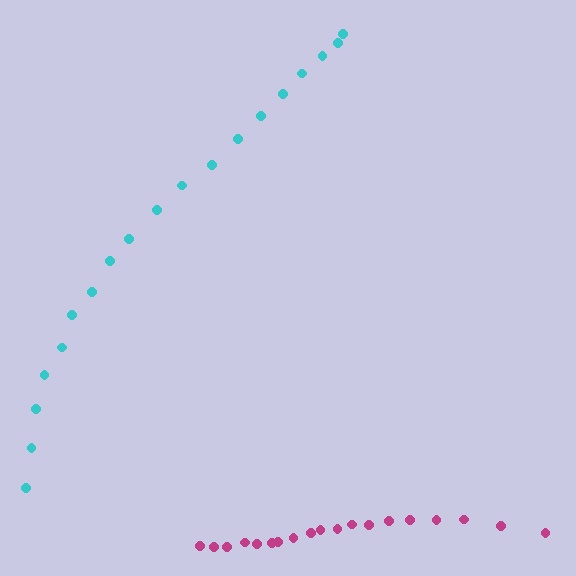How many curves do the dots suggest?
There are 2 distinct paths.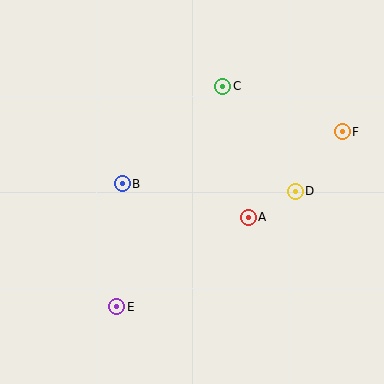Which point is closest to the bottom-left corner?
Point E is closest to the bottom-left corner.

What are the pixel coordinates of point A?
Point A is at (248, 217).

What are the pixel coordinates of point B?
Point B is at (122, 184).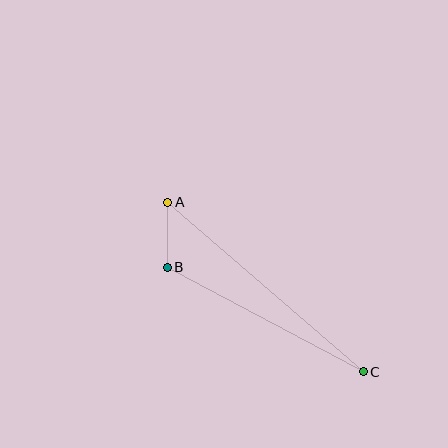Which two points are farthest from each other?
Points A and C are farthest from each other.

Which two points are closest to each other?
Points A and B are closest to each other.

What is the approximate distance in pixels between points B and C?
The distance between B and C is approximately 222 pixels.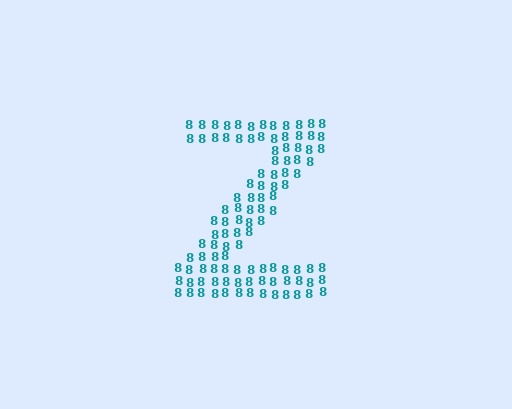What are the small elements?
The small elements are digit 8's.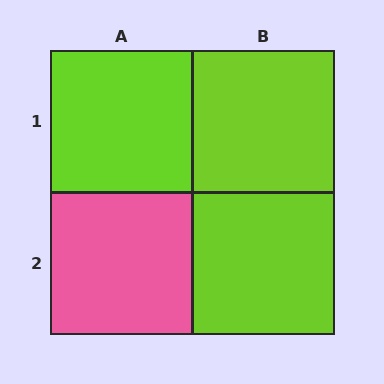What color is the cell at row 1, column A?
Lime.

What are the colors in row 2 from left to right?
Pink, lime.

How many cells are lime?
3 cells are lime.